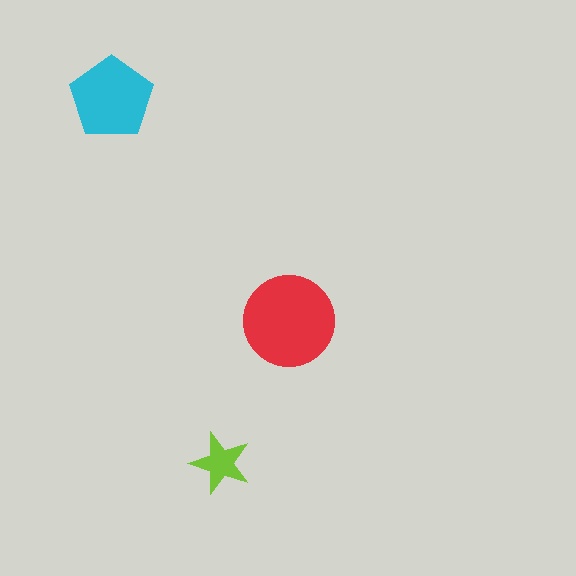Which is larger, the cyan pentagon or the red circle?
The red circle.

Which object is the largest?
The red circle.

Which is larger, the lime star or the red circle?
The red circle.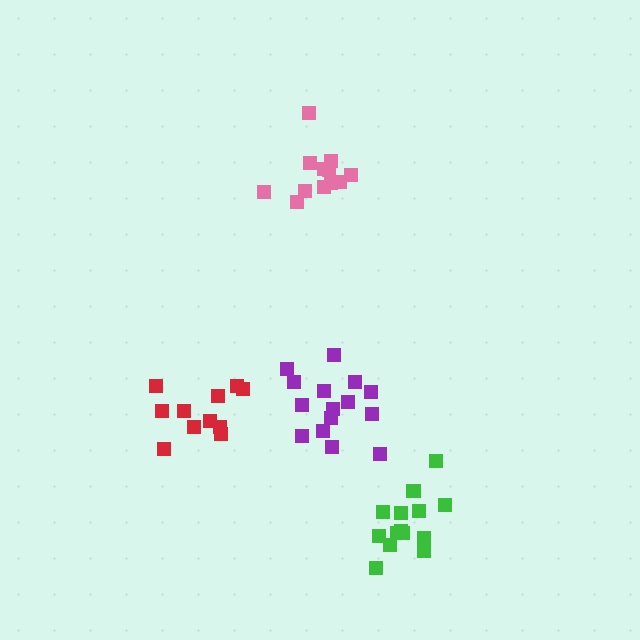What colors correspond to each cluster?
The clusters are colored: pink, green, red, purple.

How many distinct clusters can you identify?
There are 4 distinct clusters.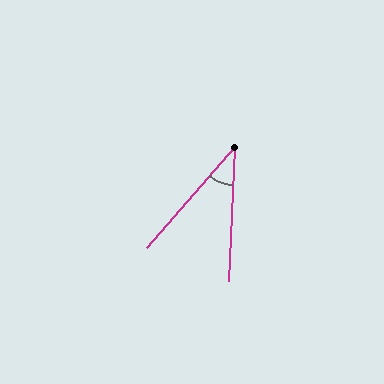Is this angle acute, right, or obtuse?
It is acute.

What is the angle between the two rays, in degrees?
Approximately 38 degrees.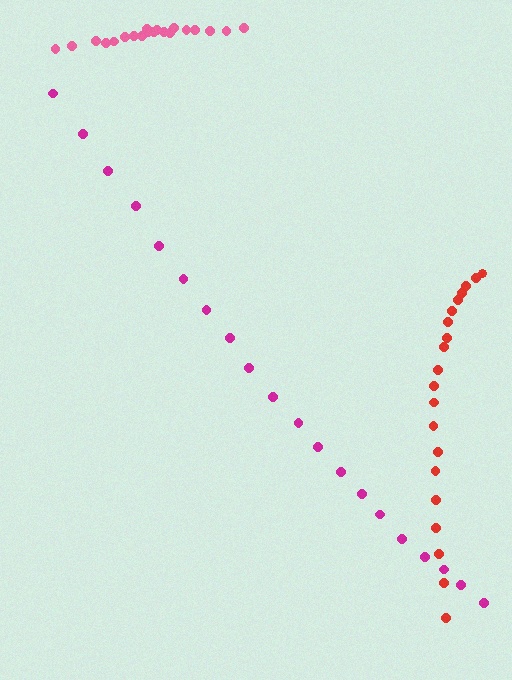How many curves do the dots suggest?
There are 3 distinct paths.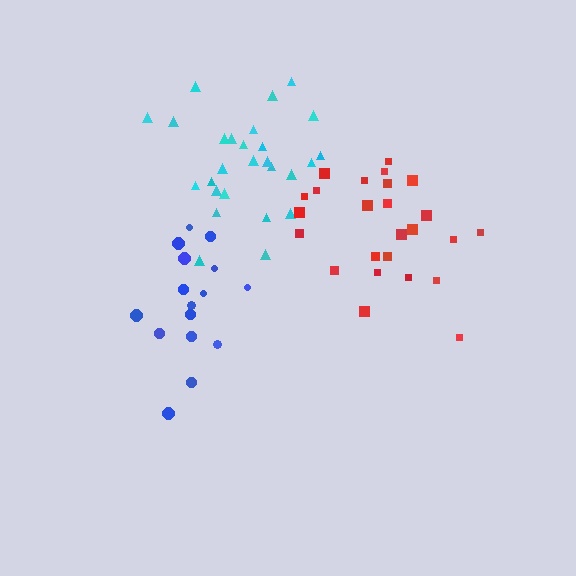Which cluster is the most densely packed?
Cyan.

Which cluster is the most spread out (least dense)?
Blue.